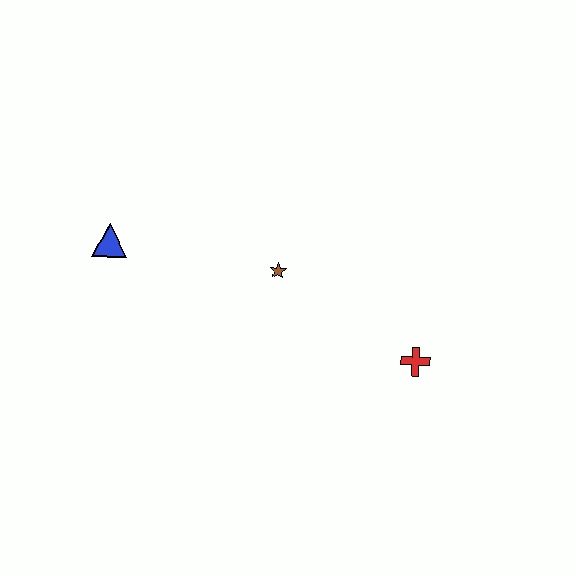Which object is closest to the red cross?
The brown star is closest to the red cross.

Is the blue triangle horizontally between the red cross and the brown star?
No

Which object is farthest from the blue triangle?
The red cross is farthest from the blue triangle.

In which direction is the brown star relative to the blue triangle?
The brown star is to the right of the blue triangle.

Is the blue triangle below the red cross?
No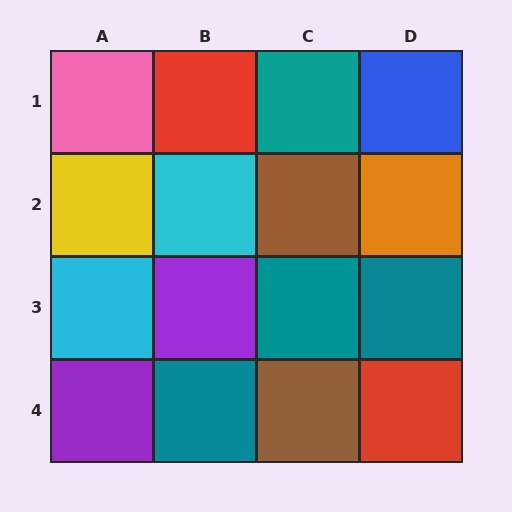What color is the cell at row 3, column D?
Teal.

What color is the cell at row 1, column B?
Red.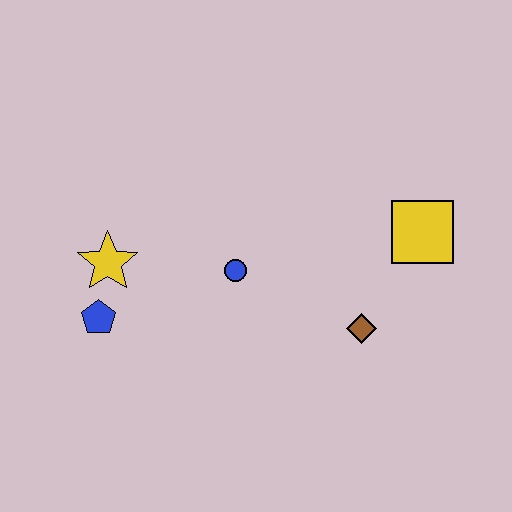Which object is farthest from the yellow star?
The yellow square is farthest from the yellow star.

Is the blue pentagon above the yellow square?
No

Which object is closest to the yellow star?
The blue pentagon is closest to the yellow star.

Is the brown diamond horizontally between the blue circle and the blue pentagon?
No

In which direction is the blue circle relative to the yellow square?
The blue circle is to the left of the yellow square.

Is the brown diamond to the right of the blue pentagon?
Yes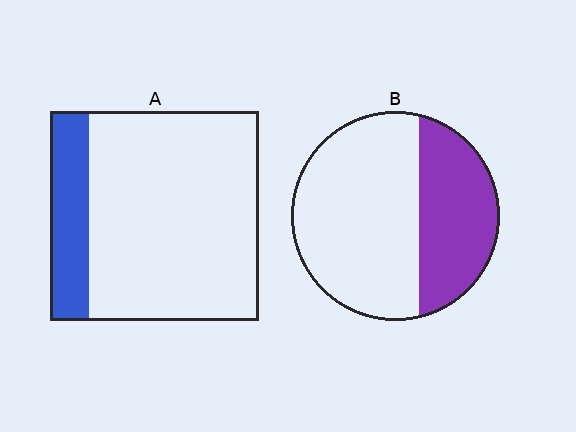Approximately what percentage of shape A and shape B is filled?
A is approximately 20% and B is approximately 35%.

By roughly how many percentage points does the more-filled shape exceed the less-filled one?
By roughly 15 percentage points (B over A).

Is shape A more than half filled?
No.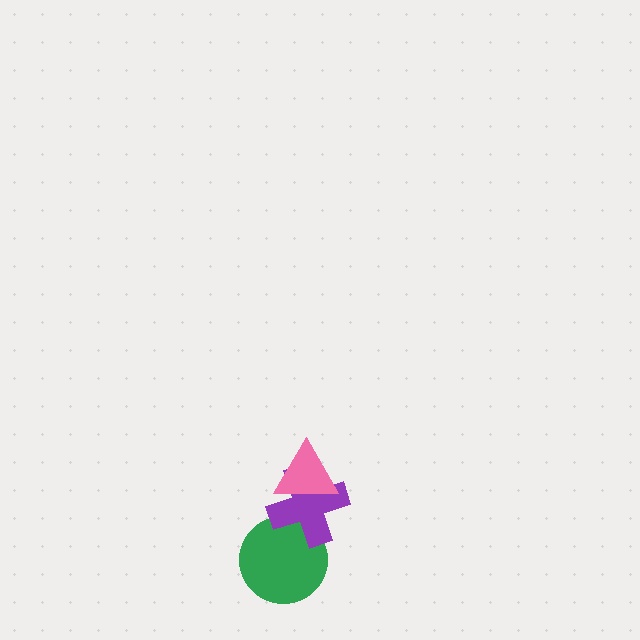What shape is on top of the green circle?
The purple cross is on top of the green circle.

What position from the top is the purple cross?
The purple cross is 2nd from the top.